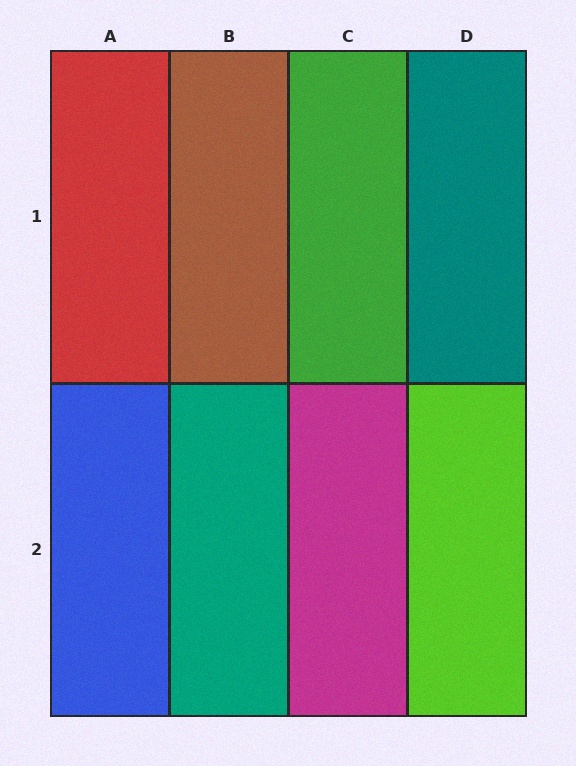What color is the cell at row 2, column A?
Blue.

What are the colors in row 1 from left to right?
Red, brown, green, teal.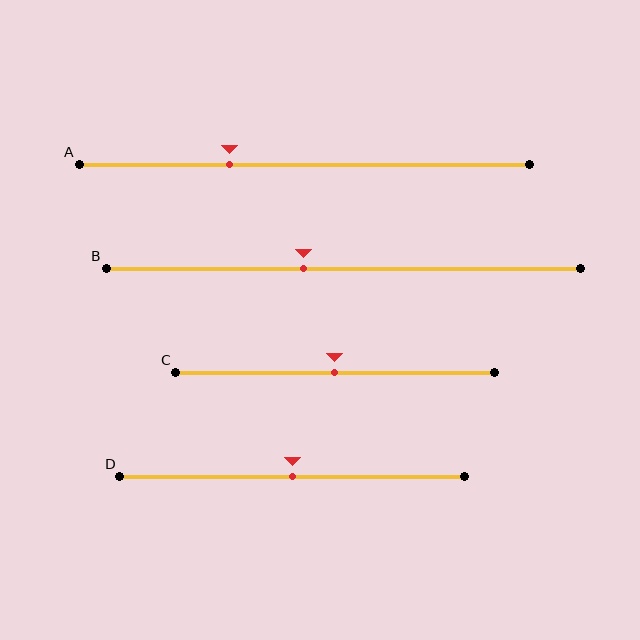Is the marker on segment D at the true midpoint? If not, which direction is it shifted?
Yes, the marker on segment D is at the true midpoint.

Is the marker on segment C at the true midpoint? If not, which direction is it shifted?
Yes, the marker on segment C is at the true midpoint.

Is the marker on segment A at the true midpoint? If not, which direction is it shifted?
No, the marker on segment A is shifted to the left by about 17% of the segment length.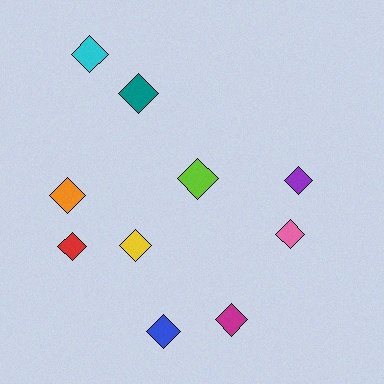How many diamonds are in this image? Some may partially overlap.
There are 10 diamonds.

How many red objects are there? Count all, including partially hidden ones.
There is 1 red object.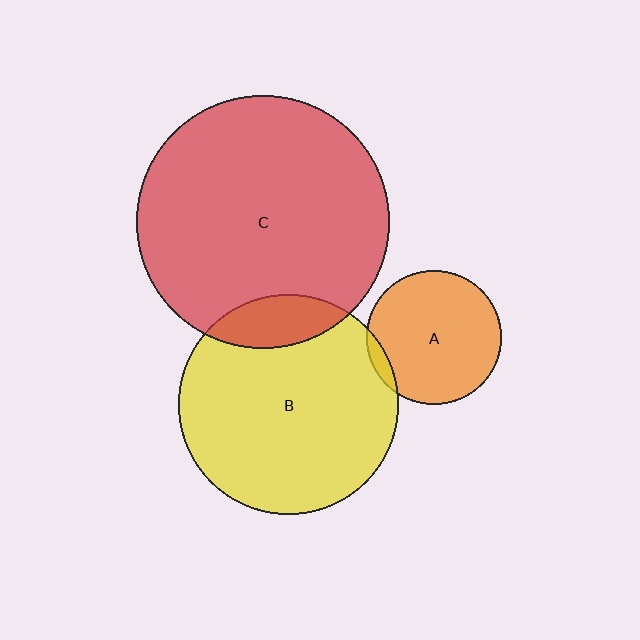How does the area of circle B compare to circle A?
Approximately 2.7 times.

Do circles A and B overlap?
Yes.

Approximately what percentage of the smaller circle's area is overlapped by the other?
Approximately 5%.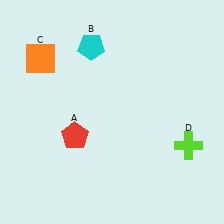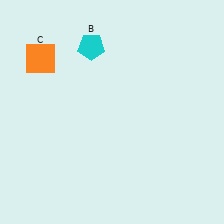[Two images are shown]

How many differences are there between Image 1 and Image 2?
There are 2 differences between the two images.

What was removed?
The lime cross (D), the red pentagon (A) were removed in Image 2.